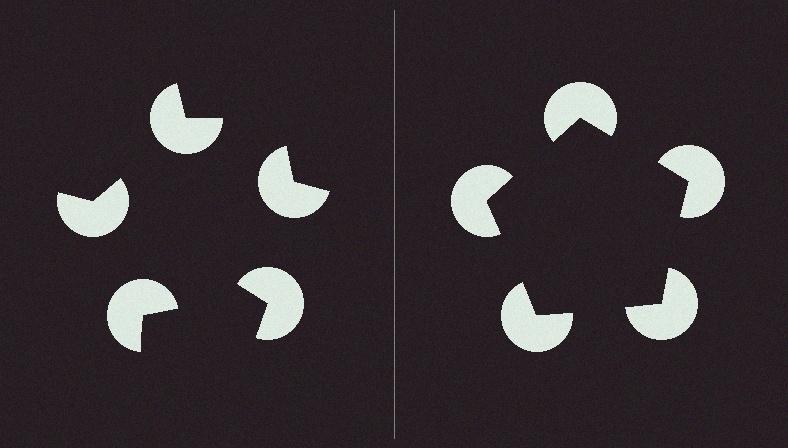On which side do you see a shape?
An illusory pentagon appears on the right side. On the left side the wedge cuts are rotated, so no coherent shape forms.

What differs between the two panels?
The pac-man discs are positioned identically on both sides; only the wedge orientations differ. On the right they align to a pentagon; on the left they are misaligned.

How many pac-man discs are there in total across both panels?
10 — 5 on each side.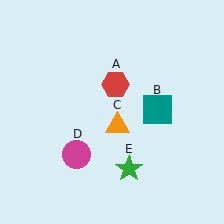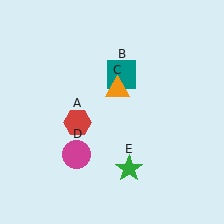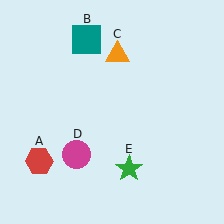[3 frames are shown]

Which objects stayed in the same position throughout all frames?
Magenta circle (object D) and green star (object E) remained stationary.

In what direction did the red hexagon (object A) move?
The red hexagon (object A) moved down and to the left.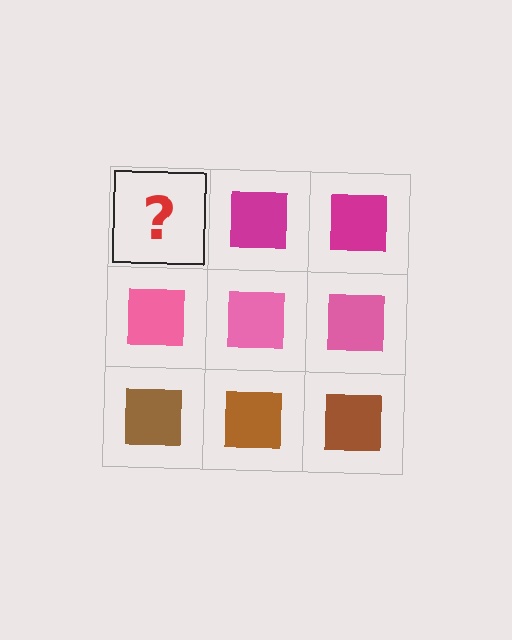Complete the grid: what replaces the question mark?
The question mark should be replaced with a magenta square.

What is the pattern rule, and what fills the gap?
The rule is that each row has a consistent color. The gap should be filled with a magenta square.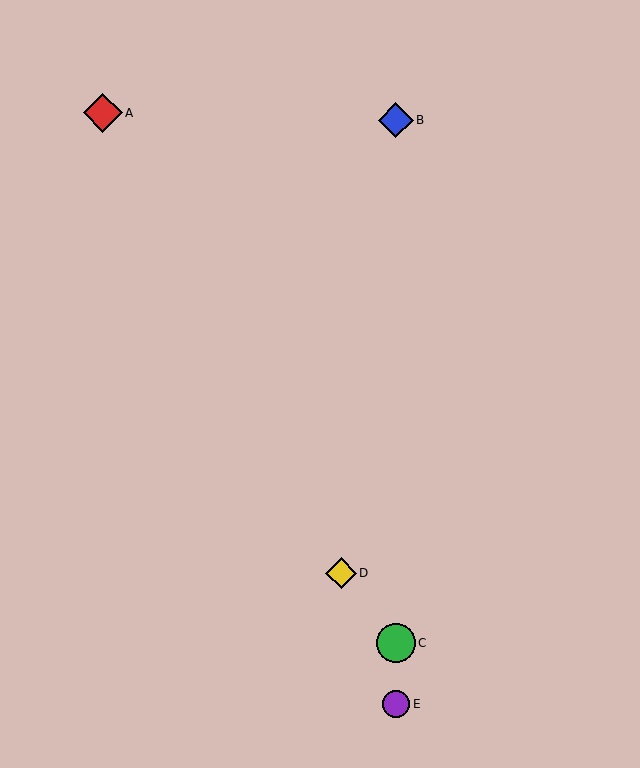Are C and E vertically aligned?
Yes, both are at x≈396.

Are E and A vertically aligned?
No, E is at x≈396 and A is at x≈103.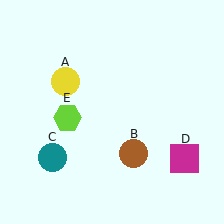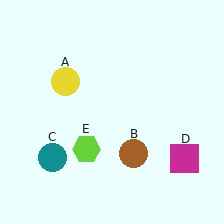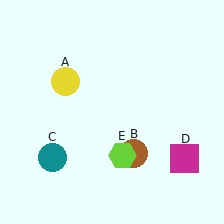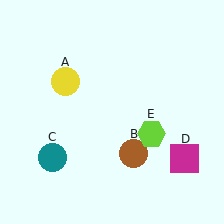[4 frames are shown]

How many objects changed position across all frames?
1 object changed position: lime hexagon (object E).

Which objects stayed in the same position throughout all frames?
Yellow circle (object A) and brown circle (object B) and teal circle (object C) and magenta square (object D) remained stationary.